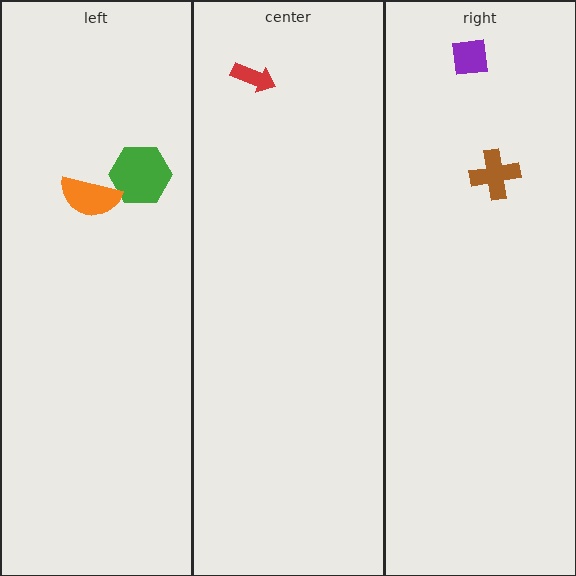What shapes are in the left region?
The green hexagon, the orange semicircle.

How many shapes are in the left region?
2.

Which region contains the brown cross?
The right region.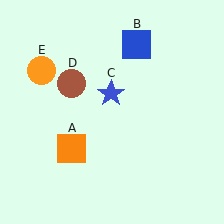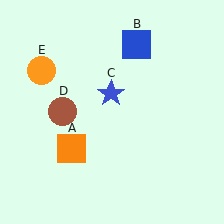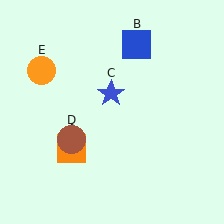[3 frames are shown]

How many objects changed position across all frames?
1 object changed position: brown circle (object D).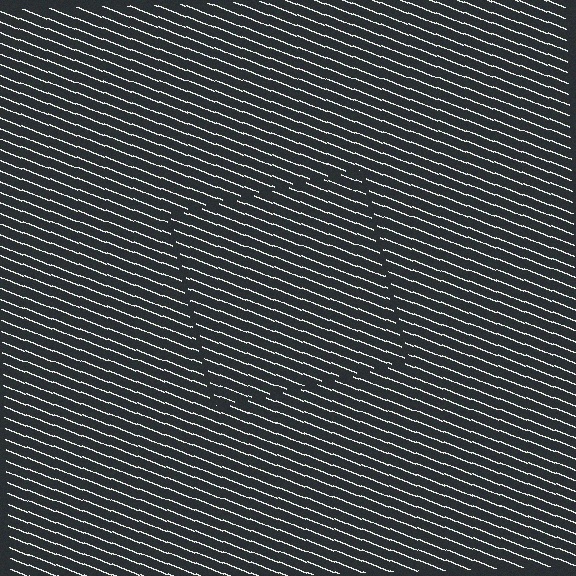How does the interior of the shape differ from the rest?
The interior of the shape contains the same grating, shifted by half a period — the contour is defined by the phase discontinuity where line-ends from the inner and outer gratings abut.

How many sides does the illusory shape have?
4 sides — the line-ends trace a square.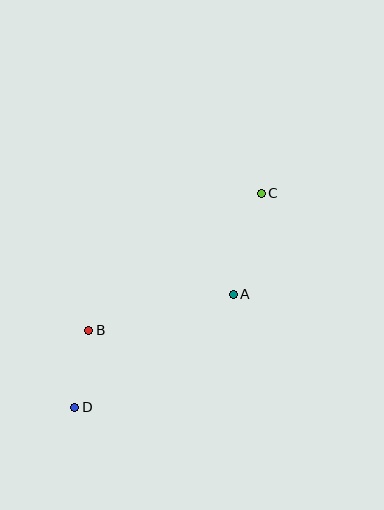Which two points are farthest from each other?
Points C and D are farthest from each other.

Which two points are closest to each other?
Points B and D are closest to each other.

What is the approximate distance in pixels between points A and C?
The distance between A and C is approximately 105 pixels.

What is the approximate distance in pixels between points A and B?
The distance between A and B is approximately 149 pixels.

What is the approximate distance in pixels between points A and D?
The distance between A and D is approximately 195 pixels.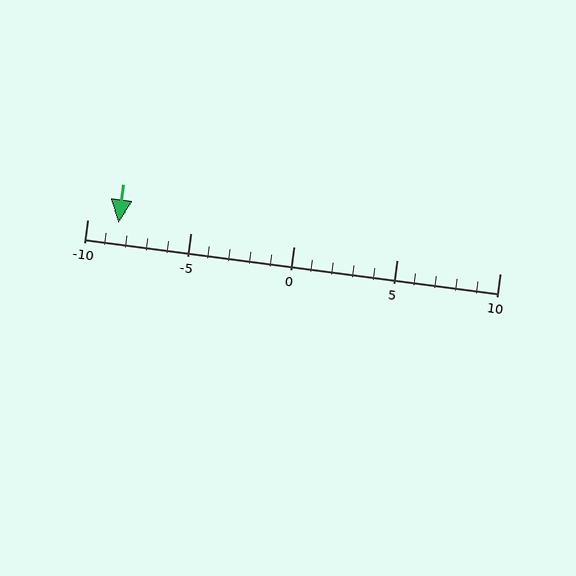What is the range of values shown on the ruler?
The ruler shows values from -10 to 10.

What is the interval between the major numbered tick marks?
The major tick marks are spaced 5 units apart.